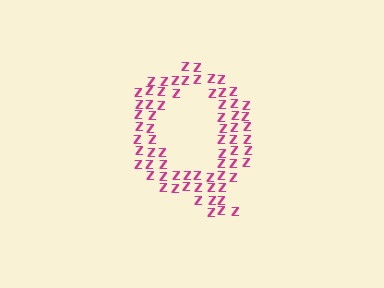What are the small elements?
The small elements are letter Z's.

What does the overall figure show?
The overall figure shows the letter Q.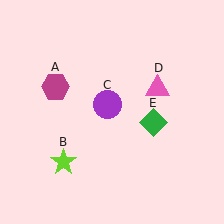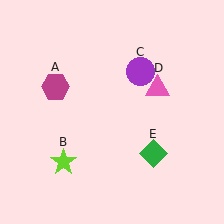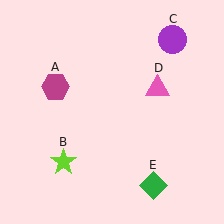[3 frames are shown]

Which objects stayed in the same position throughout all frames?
Magenta hexagon (object A) and lime star (object B) and pink triangle (object D) remained stationary.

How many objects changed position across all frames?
2 objects changed position: purple circle (object C), green diamond (object E).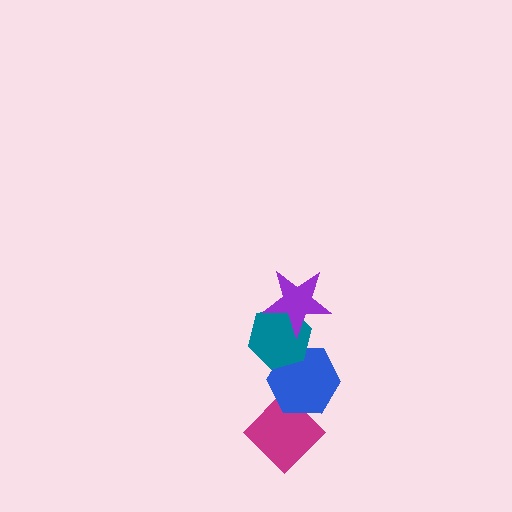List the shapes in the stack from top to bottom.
From top to bottom: the purple star, the teal hexagon, the blue hexagon, the magenta diamond.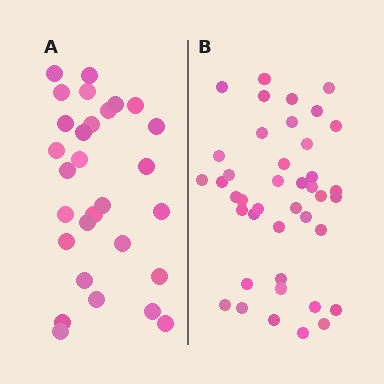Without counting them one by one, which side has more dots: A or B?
Region B (the right region) has more dots.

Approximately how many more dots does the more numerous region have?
Region B has roughly 12 or so more dots than region A.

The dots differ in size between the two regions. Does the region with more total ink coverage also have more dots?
No. Region A has more total ink coverage because its dots are larger, but region B actually contains more individual dots. Total area can be misleading — the number of items is what matters here.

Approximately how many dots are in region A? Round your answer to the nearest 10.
About 30 dots. (The exact count is 29, which rounds to 30.)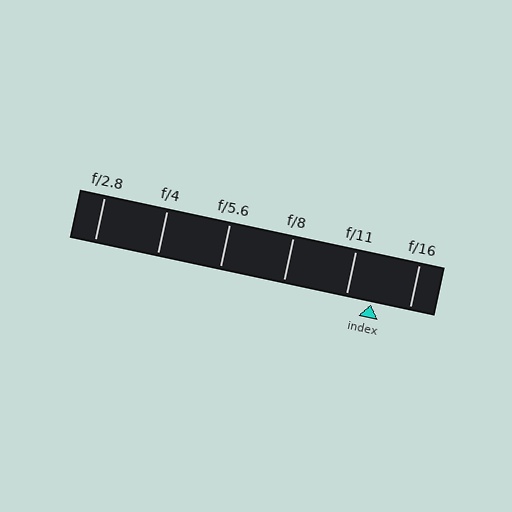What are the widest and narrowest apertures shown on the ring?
The widest aperture shown is f/2.8 and the narrowest is f/16.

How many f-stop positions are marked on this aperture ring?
There are 6 f-stop positions marked.